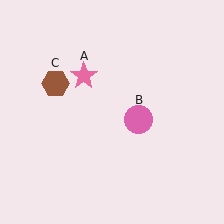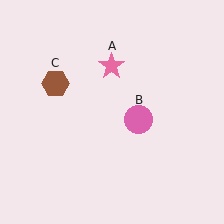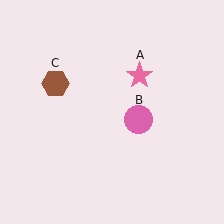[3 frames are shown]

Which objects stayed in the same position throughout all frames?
Pink circle (object B) and brown hexagon (object C) remained stationary.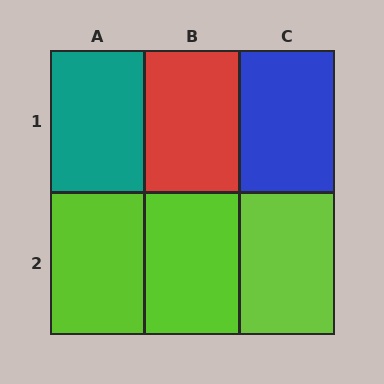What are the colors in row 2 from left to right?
Lime, lime, lime.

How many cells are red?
1 cell is red.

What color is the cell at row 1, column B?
Red.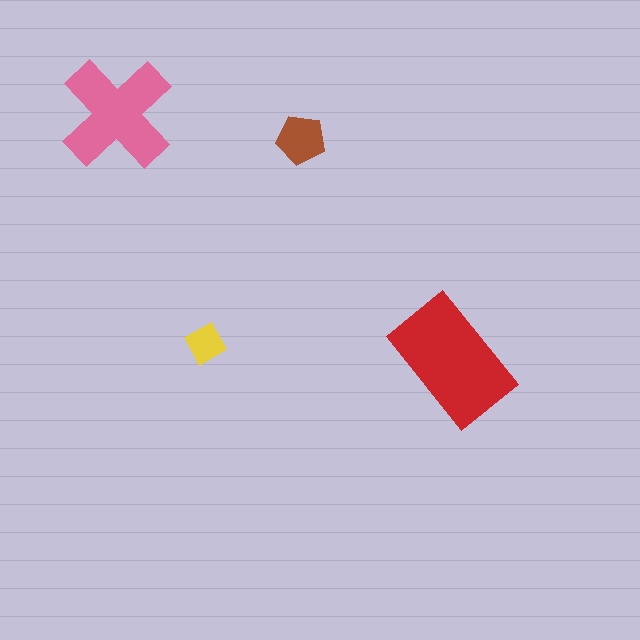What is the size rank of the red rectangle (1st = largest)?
1st.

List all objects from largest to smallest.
The red rectangle, the pink cross, the brown pentagon, the yellow square.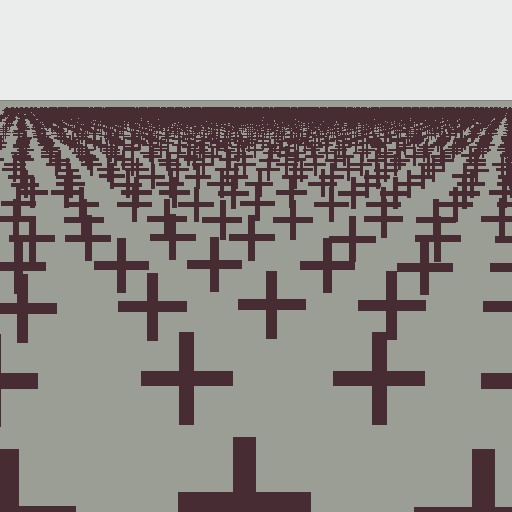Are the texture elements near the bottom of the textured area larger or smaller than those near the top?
Larger. Near the bottom, elements are closer to the viewer and appear at a bigger on-screen size.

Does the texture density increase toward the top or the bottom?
Density increases toward the top.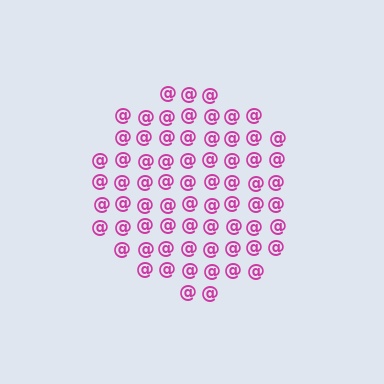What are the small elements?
The small elements are at signs.